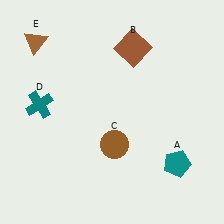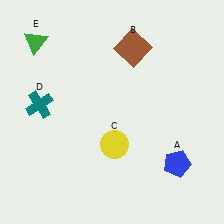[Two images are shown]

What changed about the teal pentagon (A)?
In Image 1, A is teal. In Image 2, it changed to blue.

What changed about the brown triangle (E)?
In Image 1, E is brown. In Image 2, it changed to green.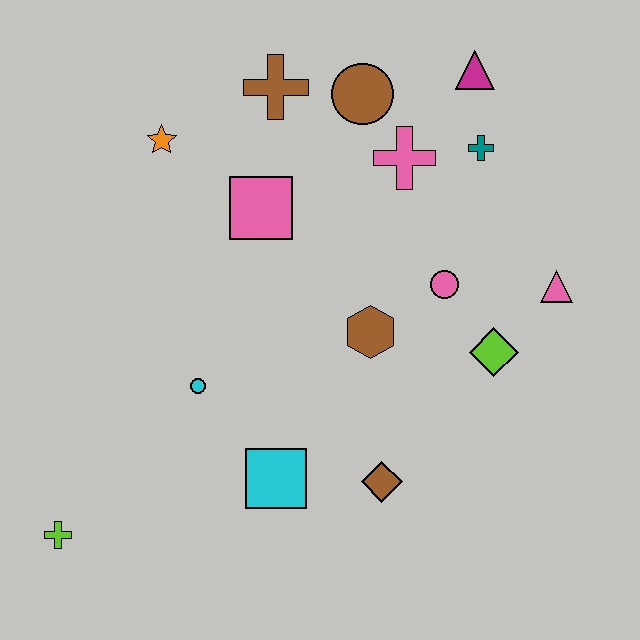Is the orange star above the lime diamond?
Yes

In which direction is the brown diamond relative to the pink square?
The brown diamond is below the pink square.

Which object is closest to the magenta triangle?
The teal cross is closest to the magenta triangle.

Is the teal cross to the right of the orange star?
Yes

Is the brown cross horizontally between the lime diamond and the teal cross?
No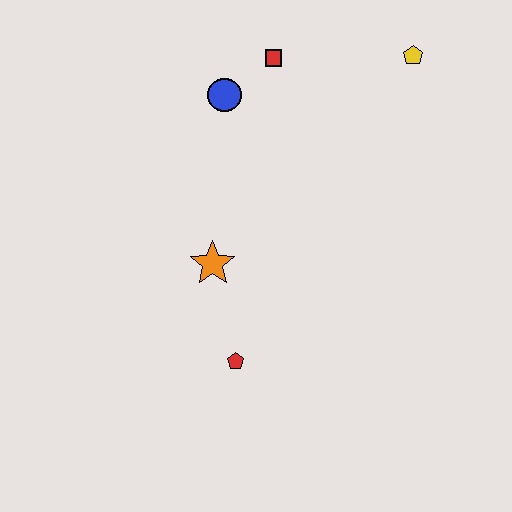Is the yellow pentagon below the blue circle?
No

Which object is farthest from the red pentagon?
The yellow pentagon is farthest from the red pentagon.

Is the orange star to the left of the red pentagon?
Yes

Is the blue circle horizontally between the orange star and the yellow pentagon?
Yes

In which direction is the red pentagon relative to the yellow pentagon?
The red pentagon is below the yellow pentagon.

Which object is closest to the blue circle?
The red square is closest to the blue circle.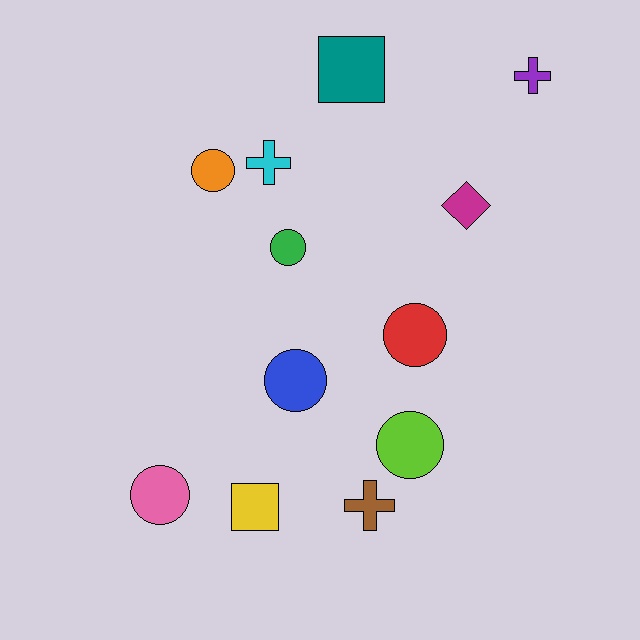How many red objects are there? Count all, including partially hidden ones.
There is 1 red object.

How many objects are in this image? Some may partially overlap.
There are 12 objects.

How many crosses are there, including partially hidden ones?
There are 3 crosses.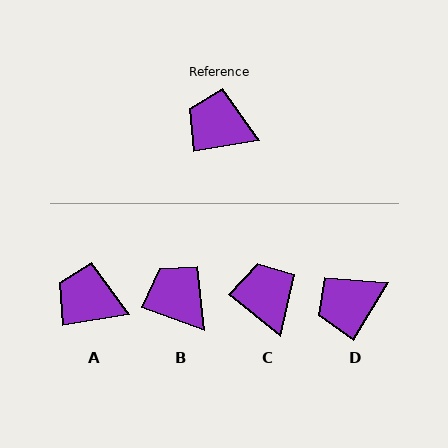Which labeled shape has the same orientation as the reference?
A.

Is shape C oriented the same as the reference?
No, it is off by about 48 degrees.